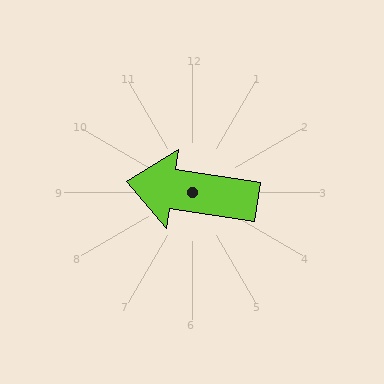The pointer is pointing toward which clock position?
Roughly 9 o'clock.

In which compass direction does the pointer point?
West.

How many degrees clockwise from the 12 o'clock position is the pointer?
Approximately 279 degrees.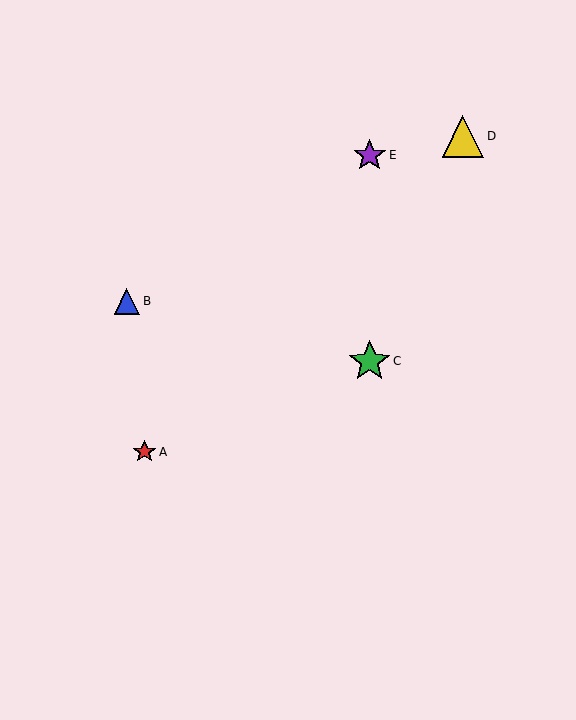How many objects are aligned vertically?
2 objects (C, E) are aligned vertically.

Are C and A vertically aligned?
No, C is at x≈370 and A is at x≈144.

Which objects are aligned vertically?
Objects C, E are aligned vertically.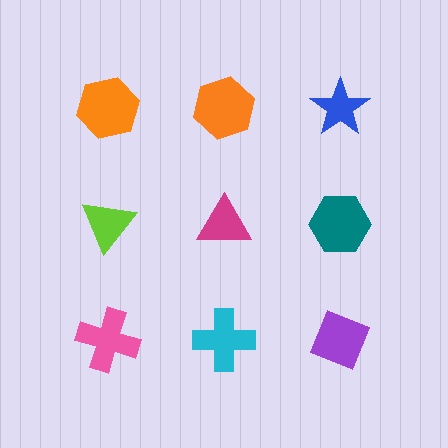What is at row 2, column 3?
A teal hexagon.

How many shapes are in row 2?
3 shapes.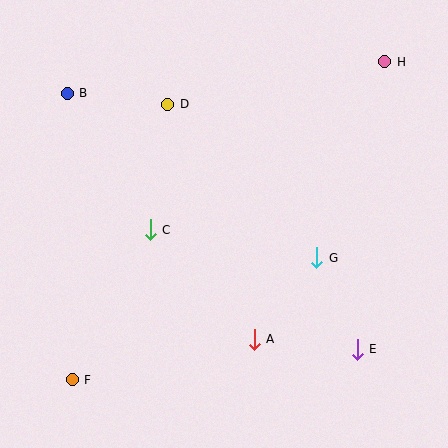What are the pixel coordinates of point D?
Point D is at (168, 104).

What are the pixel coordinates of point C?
Point C is at (150, 230).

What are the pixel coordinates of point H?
Point H is at (385, 62).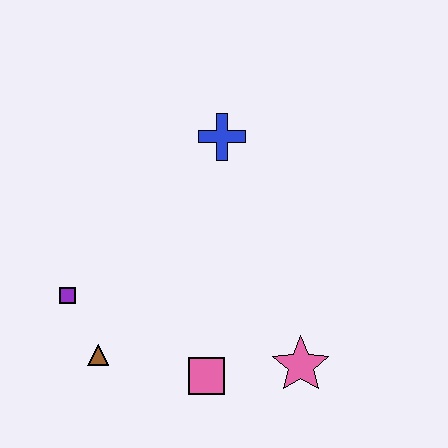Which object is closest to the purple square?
The brown triangle is closest to the purple square.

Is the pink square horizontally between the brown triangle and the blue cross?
Yes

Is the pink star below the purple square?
Yes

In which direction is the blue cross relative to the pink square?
The blue cross is above the pink square.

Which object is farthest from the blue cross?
The brown triangle is farthest from the blue cross.